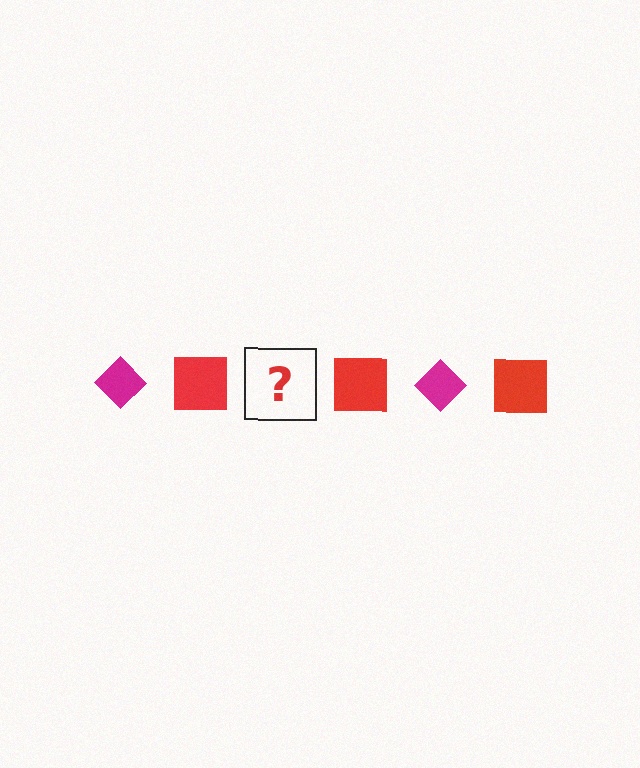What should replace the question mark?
The question mark should be replaced with a magenta diamond.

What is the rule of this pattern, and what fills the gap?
The rule is that the pattern alternates between magenta diamond and red square. The gap should be filled with a magenta diamond.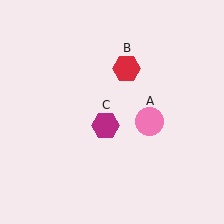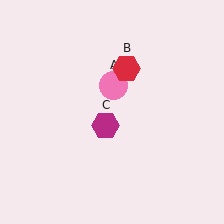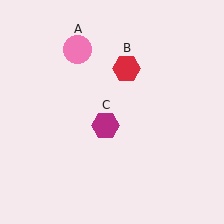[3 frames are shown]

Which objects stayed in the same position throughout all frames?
Red hexagon (object B) and magenta hexagon (object C) remained stationary.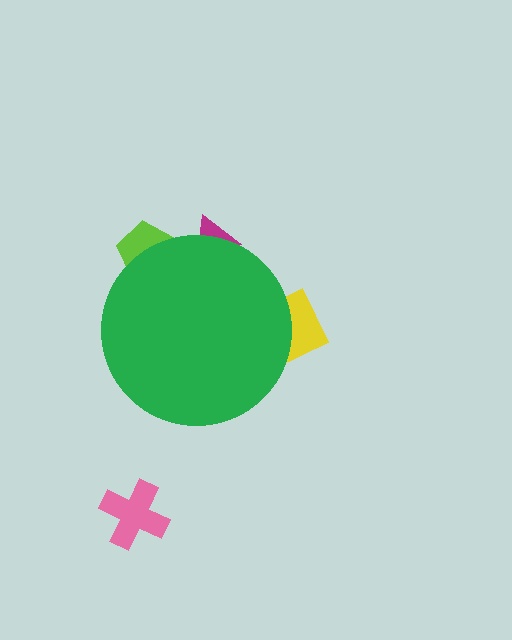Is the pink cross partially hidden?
No, the pink cross is fully visible.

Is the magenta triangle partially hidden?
Yes, the magenta triangle is partially hidden behind the green circle.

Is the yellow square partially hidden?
Yes, the yellow square is partially hidden behind the green circle.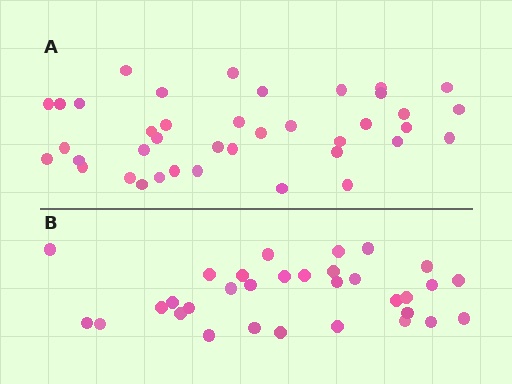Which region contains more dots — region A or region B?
Region A (the top region) has more dots.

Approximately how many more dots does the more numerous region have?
Region A has roughly 8 or so more dots than region B.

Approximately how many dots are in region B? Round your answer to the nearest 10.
About 30 dots. (The exact count is 32, which rounds to 30.)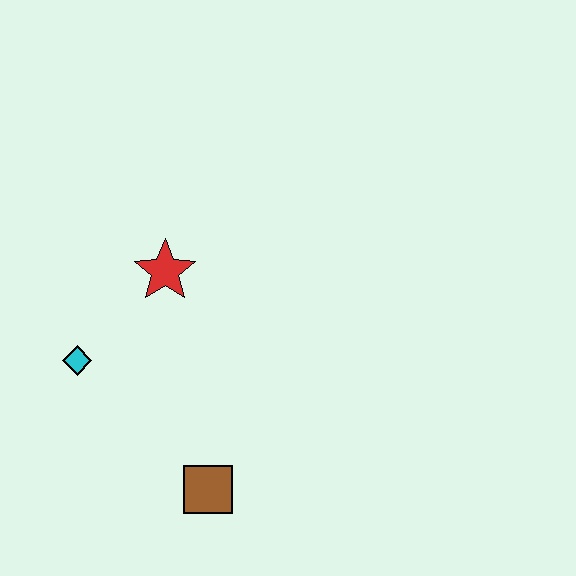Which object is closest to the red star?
The cyan diamond is closest to the red star.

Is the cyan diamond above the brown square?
Yes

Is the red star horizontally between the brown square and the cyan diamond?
Yes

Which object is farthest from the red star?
The brown square is farthest from the red star.